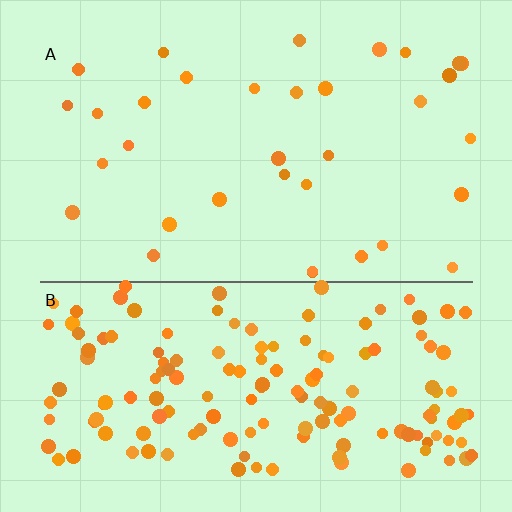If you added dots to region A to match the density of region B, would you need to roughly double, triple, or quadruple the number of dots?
Approximately quadruple.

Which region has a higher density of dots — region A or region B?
B (the bottom).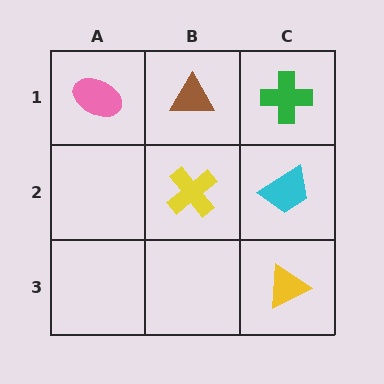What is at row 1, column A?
A pink ellipse.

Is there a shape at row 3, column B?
No, that cell is empty.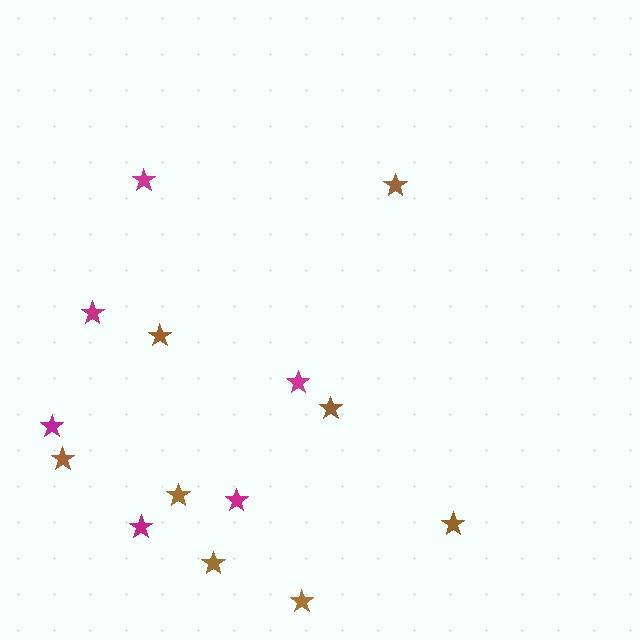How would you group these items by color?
There are 2 groups: one group of brown stars (8) and one group of magenta stars (6).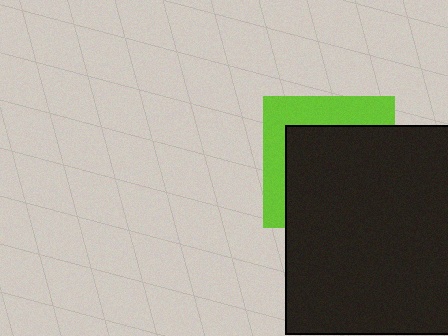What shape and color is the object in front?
The object in front is a black square.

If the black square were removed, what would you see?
You would see the complete lime square.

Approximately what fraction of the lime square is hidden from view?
Roughly 64% of the lime square is hidden behind the black square.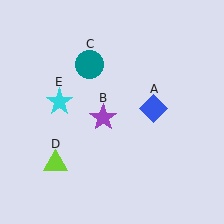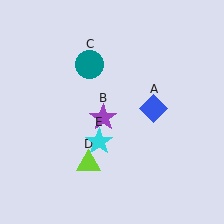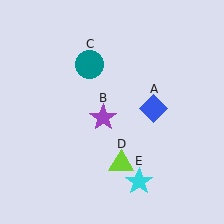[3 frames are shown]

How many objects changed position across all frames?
2 objects changed position: lime triangle (object D), cyan star (object E).